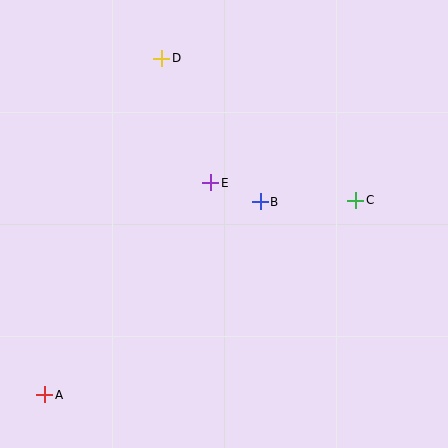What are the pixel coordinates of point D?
Point D is at (162, 58).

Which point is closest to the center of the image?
Point B at (260, 202) is closest to the center.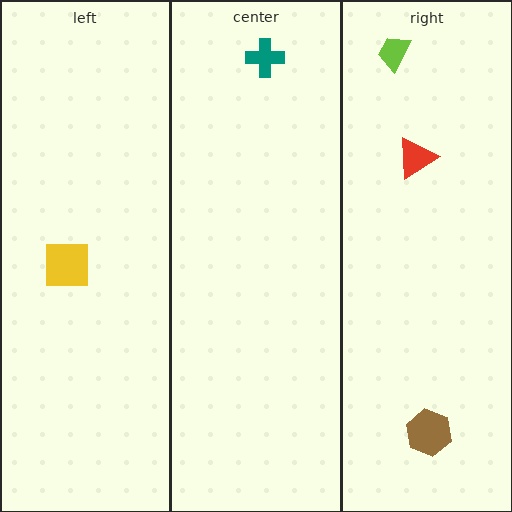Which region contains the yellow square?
The left region.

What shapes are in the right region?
The brown hexagon, the red triangle, the lime trapezoid.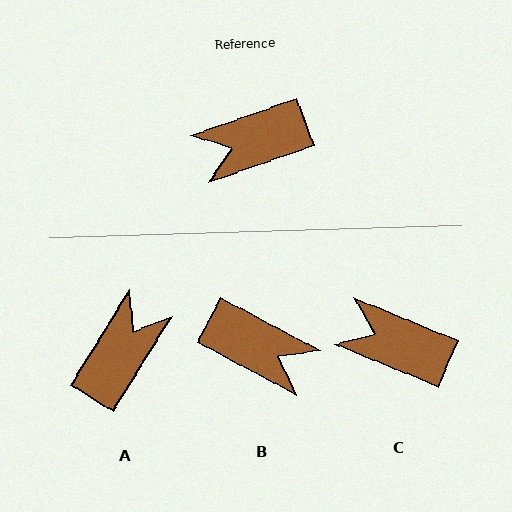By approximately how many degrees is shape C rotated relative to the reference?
Approximately 42 degrees clockwise.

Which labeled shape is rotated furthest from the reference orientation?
A, about 141 degrees away.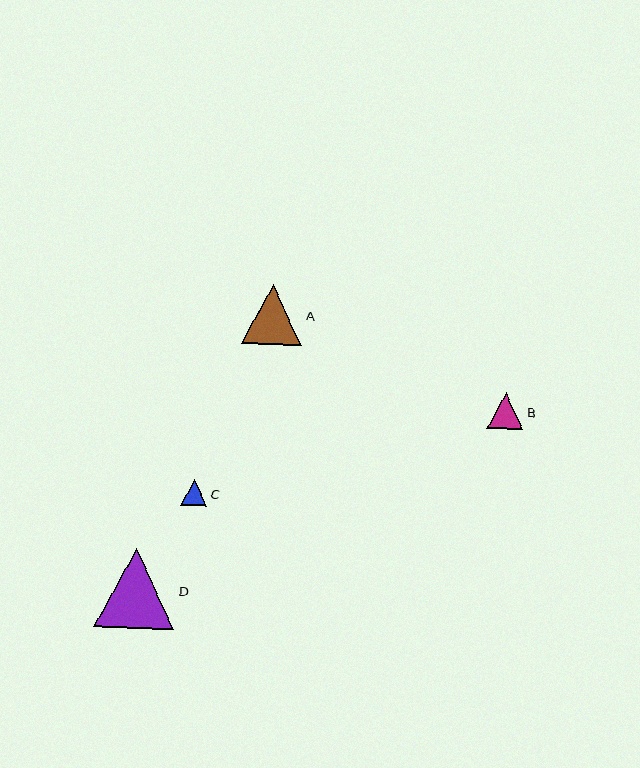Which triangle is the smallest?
Triangle C is the smallest with a size of approximately 26 pixels.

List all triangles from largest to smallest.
From largest to smallest: D, A, B, C.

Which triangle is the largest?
Triangle D is the largest with a size of approximately 80 pixels.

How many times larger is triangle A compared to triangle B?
Triangle A is approximately 1.7 times the size of triangle B.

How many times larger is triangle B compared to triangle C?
Triangle B is approximately 1.4 times the size of triangle C.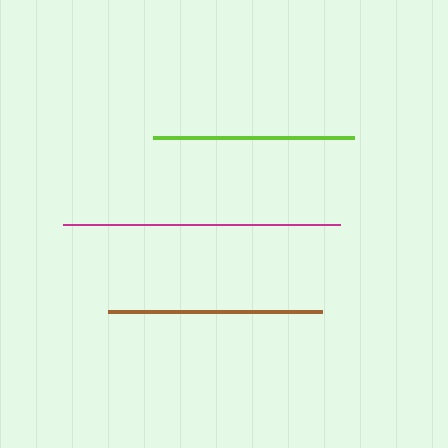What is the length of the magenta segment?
The magenta segment is approximately 277 pixels long.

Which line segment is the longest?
The magenta line is the longest at approximately 277 pixels.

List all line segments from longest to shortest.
From longest to shortest: magenta, brown, lime.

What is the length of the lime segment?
The lime segment is approximately 201 pixels long.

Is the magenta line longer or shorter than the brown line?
The magenta line is longer than the brown line.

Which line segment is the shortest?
The lime line is the shortest at approximately 201 pixels.